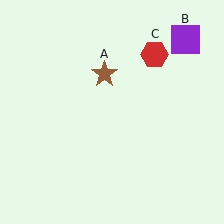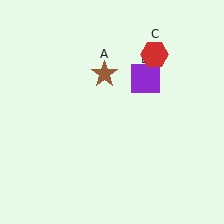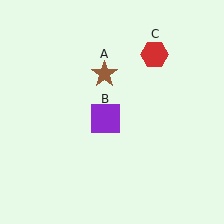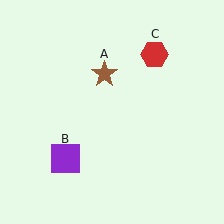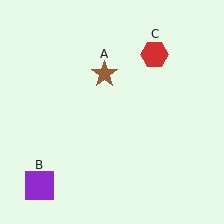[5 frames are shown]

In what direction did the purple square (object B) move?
The purple square (object B) moved down and to the left.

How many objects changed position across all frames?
1 object changed position: purple square (object B).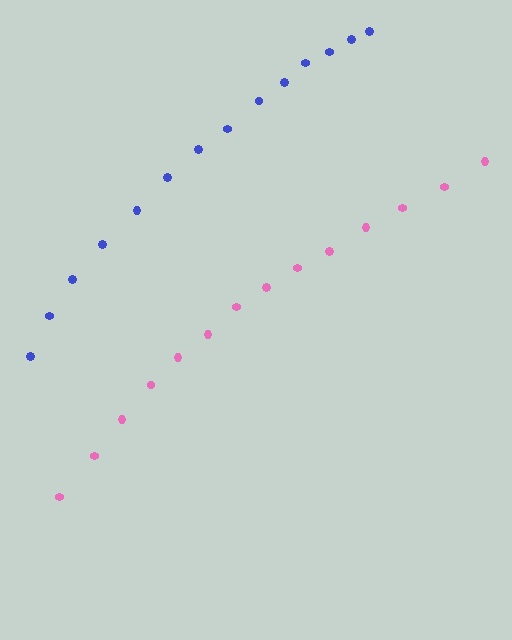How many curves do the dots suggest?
There are 2 distinct paths.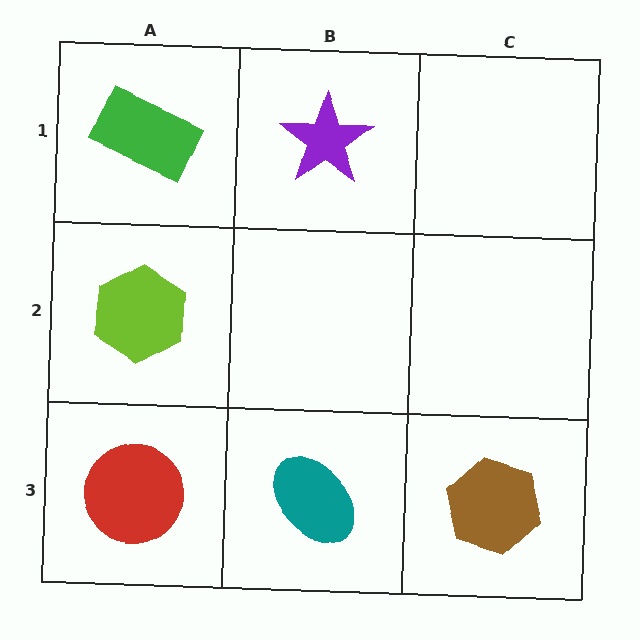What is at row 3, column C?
A brown hexagon.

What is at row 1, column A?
A green rectangle.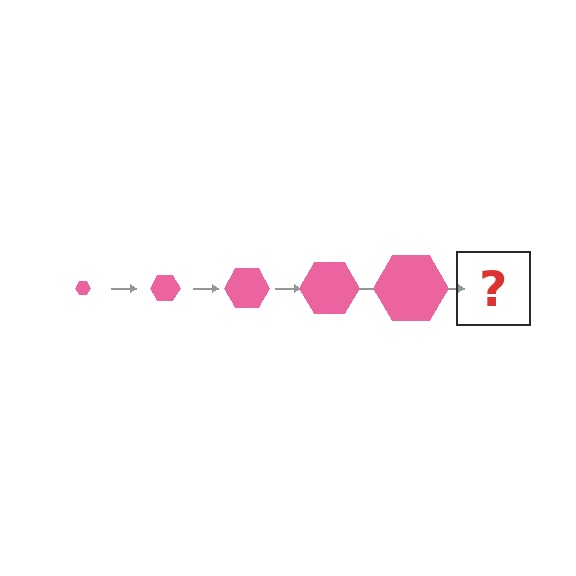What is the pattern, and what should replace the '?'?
The pattern is that the hexagon gets progressively larger each step. The '?' should be a pink hexagon, larger than the previous one.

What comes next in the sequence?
The next element should be a pink hexagon, larger than the previous one.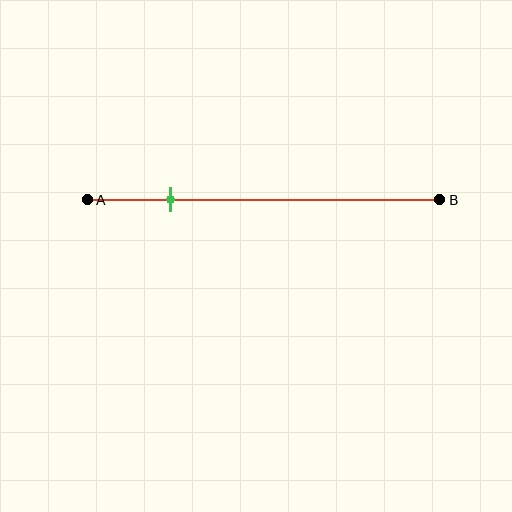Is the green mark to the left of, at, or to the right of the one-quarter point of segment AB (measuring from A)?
The green mark is approximately at the one-quarter point of segment AB.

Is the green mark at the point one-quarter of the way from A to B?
Yes, the mark is approximately at the one-quarter point.